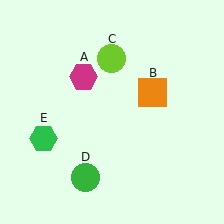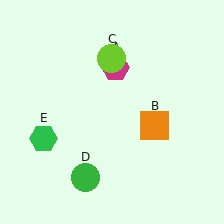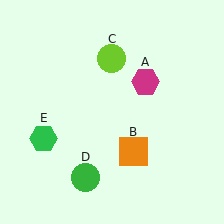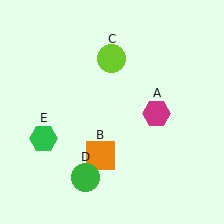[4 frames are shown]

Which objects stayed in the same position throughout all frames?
Lime circle (object C) and green circle (object D) and green hexagon (object E) remained stationary.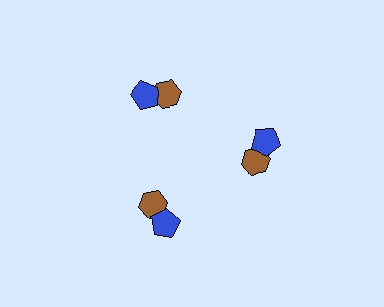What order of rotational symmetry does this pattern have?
This pattern has 3-fold rotational symmetry.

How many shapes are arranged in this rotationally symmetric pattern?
There are 6 shapes, arranged in 3 groups of 2.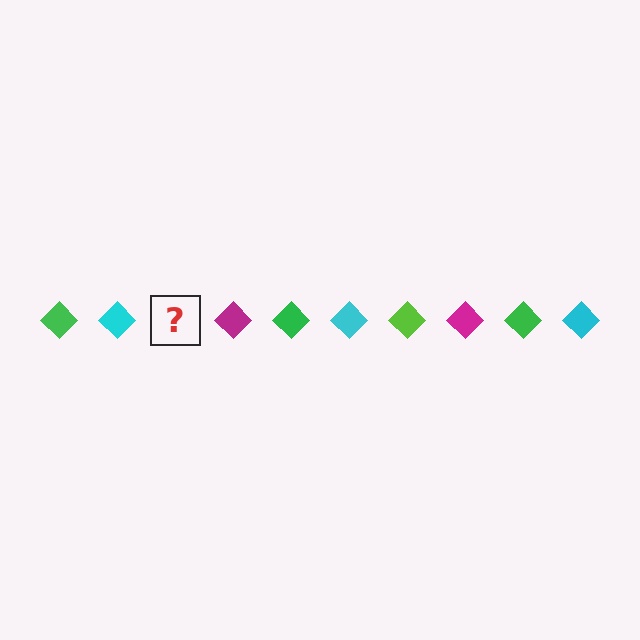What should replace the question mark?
The question mark should be replaced with a lime diamond.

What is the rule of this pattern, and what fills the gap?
The rule is that the pattern cycles through green, cyan, lime, magenta diamonds. The gap should be filled with a lime diamond.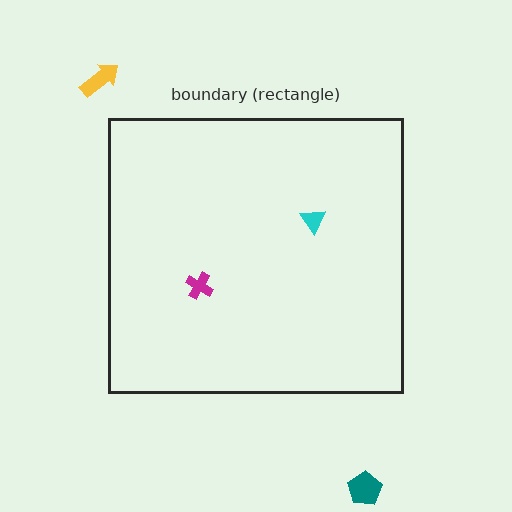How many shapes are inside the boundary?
2 inside, 2 outside.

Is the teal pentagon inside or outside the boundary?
Outside.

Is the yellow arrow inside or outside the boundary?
Outside.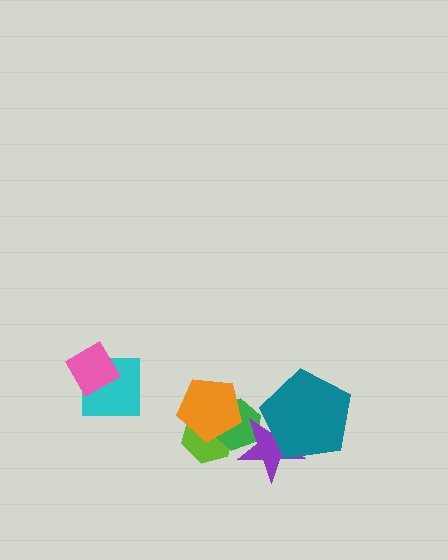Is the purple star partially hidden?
Yes, it is partially covered by another shape.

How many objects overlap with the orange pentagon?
2 objects overlap with the orange pentagon.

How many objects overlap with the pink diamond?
1 object overlaps with the pink diamond.